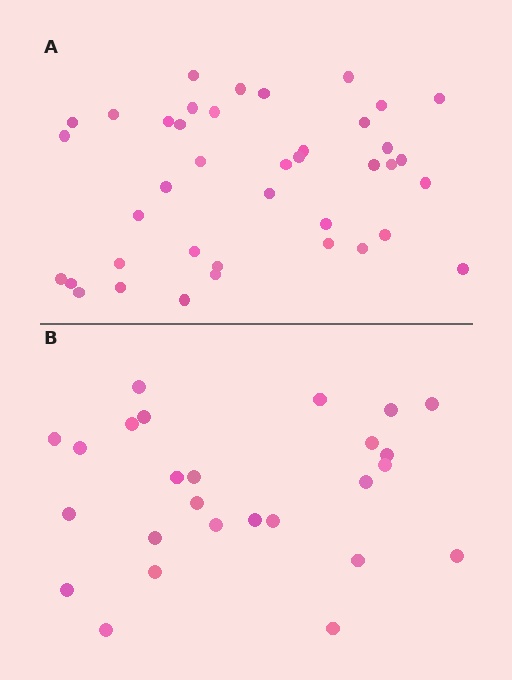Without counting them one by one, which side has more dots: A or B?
Region A (the top region) has more dots.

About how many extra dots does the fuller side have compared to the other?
Region A has approximately 15 more dots than region B.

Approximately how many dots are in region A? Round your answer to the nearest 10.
About 40 dots.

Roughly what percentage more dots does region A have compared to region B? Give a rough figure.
About 55% more.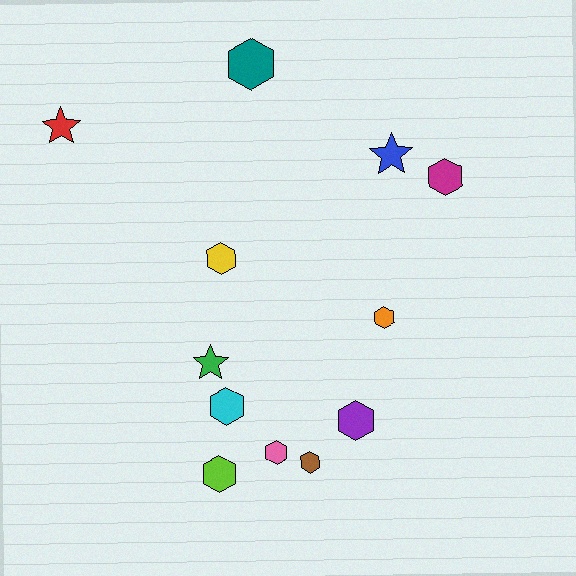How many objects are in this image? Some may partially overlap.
There are 12 objects.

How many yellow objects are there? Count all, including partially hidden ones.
There is 1 yellow object.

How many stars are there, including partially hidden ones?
There are 3 stars.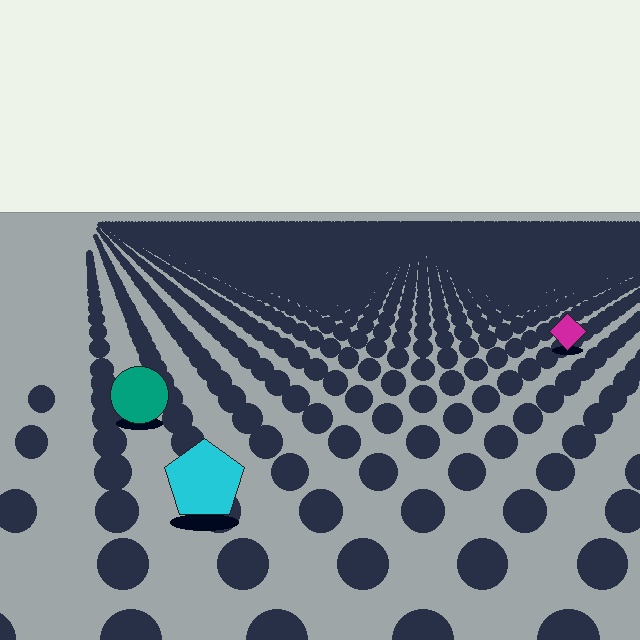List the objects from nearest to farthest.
From nearest to farthest: the cyan pentagon, the teal circle, the magenta diamond.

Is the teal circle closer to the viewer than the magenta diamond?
Yes. The teal circle is closer — you can tell from the texture gradient: the ground texture is coarser near it.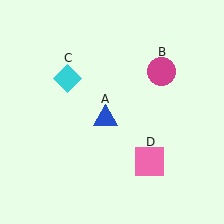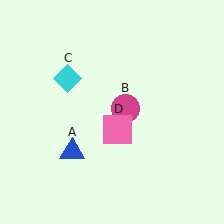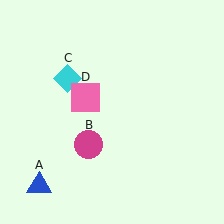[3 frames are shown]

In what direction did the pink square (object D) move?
The pink square (object D) moved up and to the left.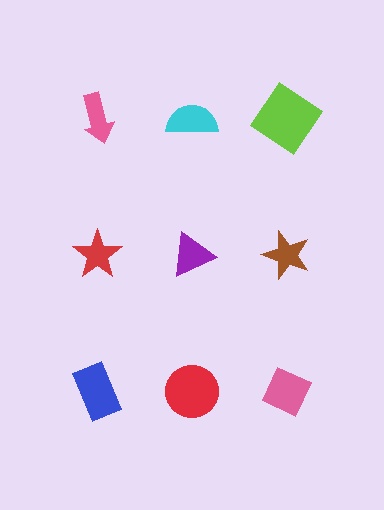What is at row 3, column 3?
A pink diamond.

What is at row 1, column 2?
A cyan semicircle.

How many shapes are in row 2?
3 shapes.